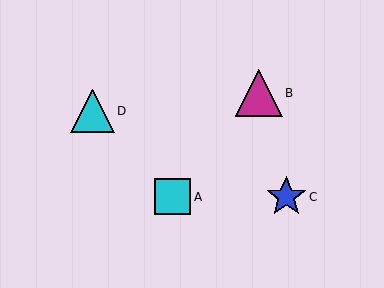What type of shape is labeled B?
Shape B is a magenta triangle.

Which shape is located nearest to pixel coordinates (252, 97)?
The magenta triangle (labeled B) at (259, 93) is nearest to that location.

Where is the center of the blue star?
The center of the blue star is at (286, 197).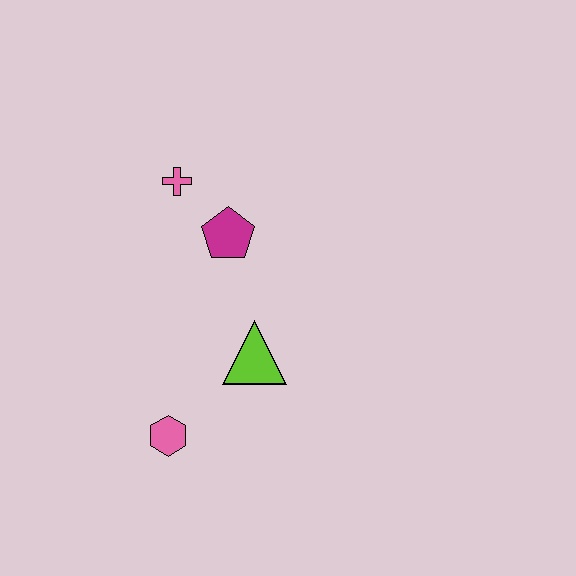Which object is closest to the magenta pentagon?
The pink cross is closest to the magenta pentagon.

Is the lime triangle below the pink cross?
Yes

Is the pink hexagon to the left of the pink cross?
Yes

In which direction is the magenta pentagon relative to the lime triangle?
The magenta pentagon is above the lime triangle.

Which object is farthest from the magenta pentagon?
The pink hexagon is farthest from the magenta pentagon.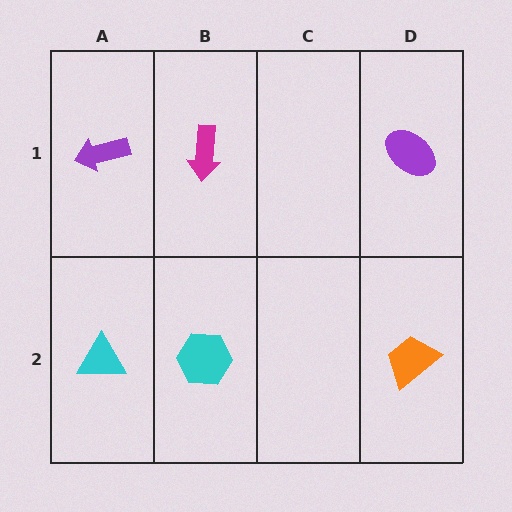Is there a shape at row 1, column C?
No, that cell is empty.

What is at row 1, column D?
A purple ellipse.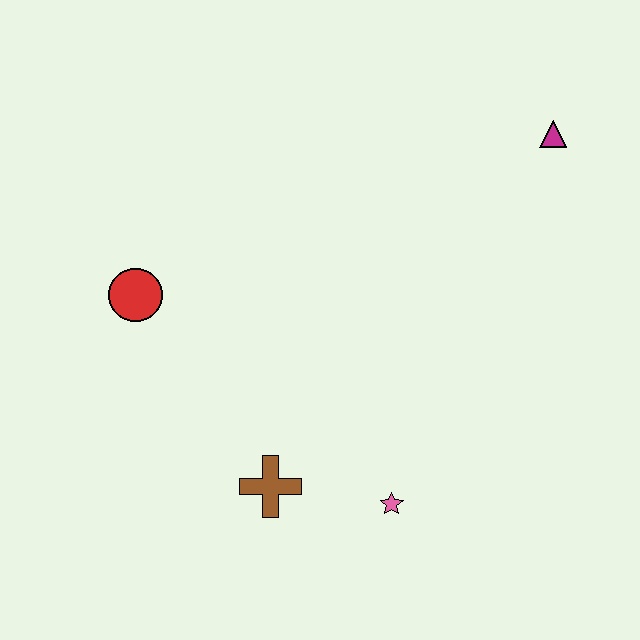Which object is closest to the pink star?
The brown cross is closest to the pink star.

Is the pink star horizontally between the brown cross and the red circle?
No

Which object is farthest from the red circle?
The magenta triangle is farthest from the red circle.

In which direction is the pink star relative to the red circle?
The pink star is to the right of the red circle.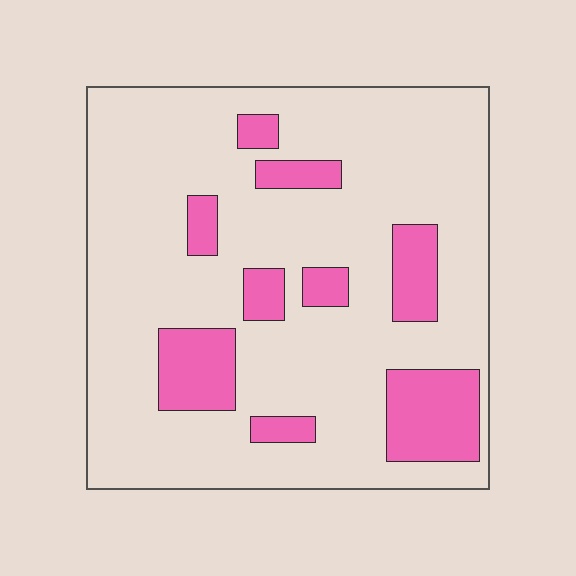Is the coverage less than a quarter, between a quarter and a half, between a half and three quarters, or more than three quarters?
Less than a quarter.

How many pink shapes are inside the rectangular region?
9.